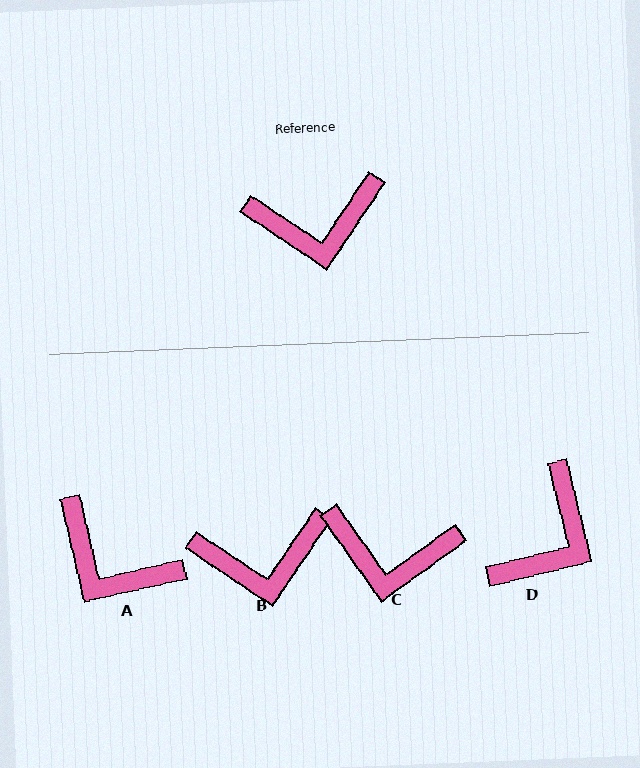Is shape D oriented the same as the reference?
No, it is off by about 48 degrees.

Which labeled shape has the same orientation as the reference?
B.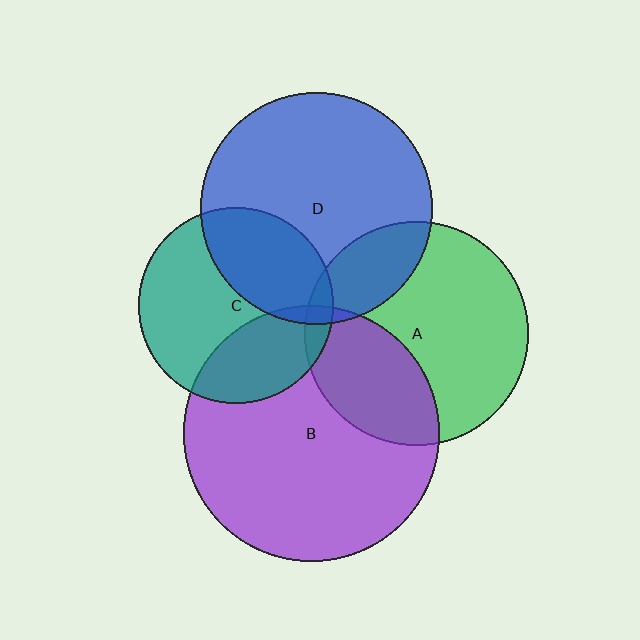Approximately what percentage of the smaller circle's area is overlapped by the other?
Approximately 20%.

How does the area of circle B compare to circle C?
Approximately 1.7 times.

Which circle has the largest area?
Circle B (purple).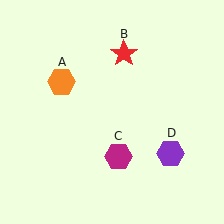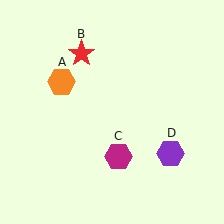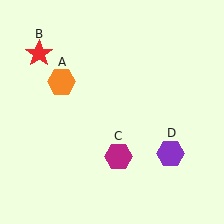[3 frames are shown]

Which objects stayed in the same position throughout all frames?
Orange hexagon (object A) and magenta hexagon (object C) and purple hexagon (object D) remained stationary.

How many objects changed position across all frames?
1 object changed position: red star (object B).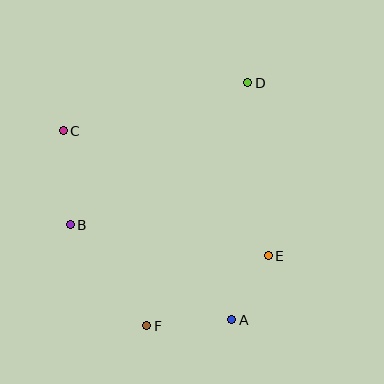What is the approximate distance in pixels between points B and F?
The distance between B and F is approximately 127 pixels.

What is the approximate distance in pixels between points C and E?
The distance between C and E is approximately 240 pixels.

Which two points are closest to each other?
Points A and E are closest to each other.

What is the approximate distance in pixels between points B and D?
The distance between B and D is approximately 227 pixels.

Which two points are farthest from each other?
Points D and F are farthest from each other.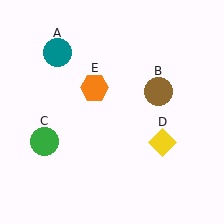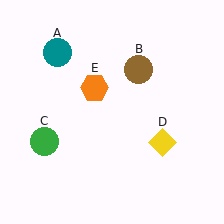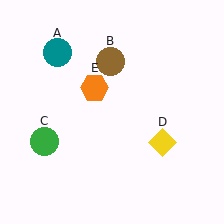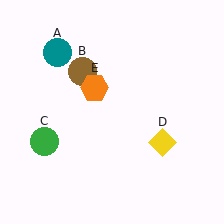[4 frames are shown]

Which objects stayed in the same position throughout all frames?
Teal circle (object A) and green circle (object C) and yellow diamond (object D) and orange hexagon (object E) remained stationary.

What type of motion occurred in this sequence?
The brown circle (object B) rotated counterclockwise around the center of the scene.